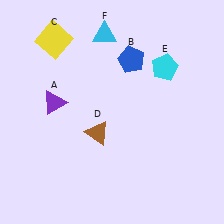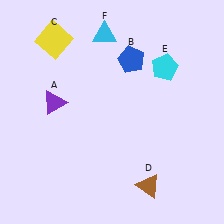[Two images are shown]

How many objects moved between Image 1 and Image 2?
1 object moved between the two images.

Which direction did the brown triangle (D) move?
The brown triangle (D) moved down.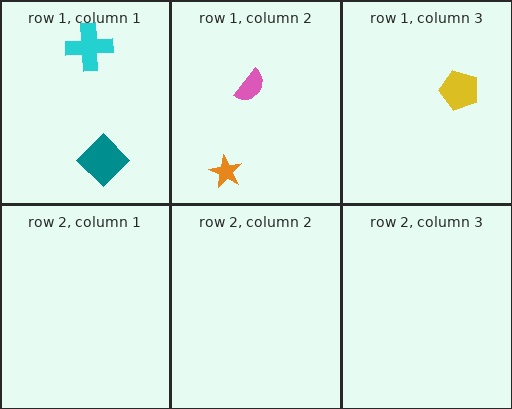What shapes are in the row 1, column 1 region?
The cyan cross, the teal diamond.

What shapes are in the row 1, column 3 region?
The yellow pentagon.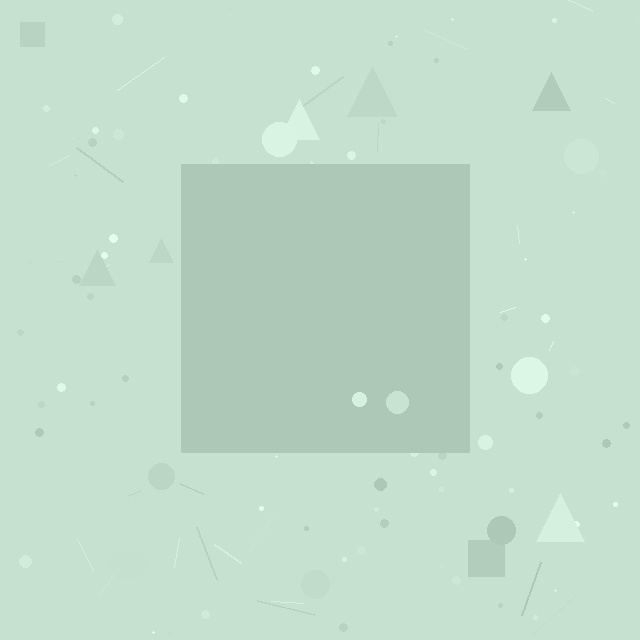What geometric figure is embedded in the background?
A square is embedded in the background.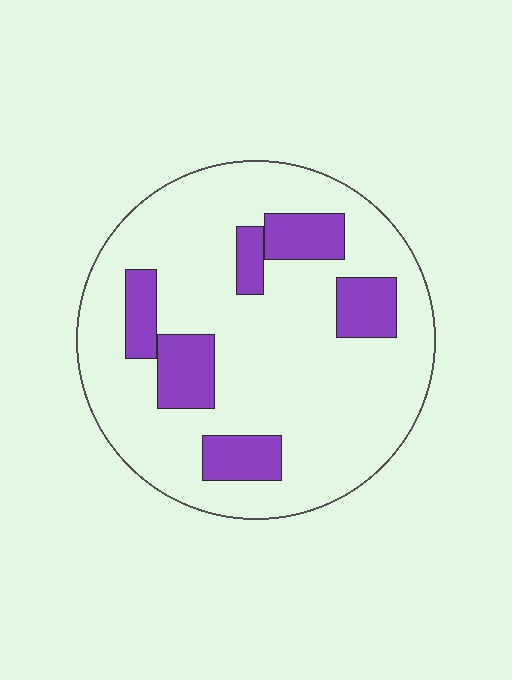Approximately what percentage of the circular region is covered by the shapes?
Approximately 20%.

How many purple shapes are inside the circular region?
6.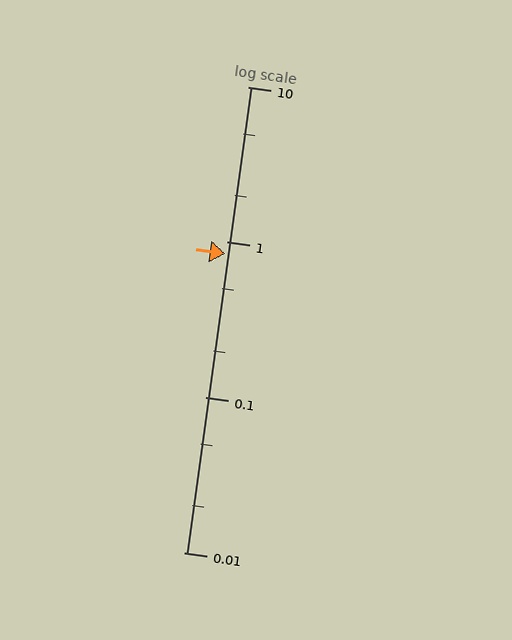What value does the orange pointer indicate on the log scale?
The pointer indicates approximately 0.84.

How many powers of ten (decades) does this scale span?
The scale spans 3 decades, from 0.01 to 10.